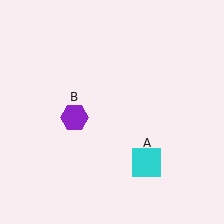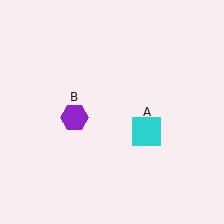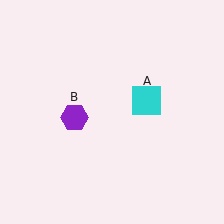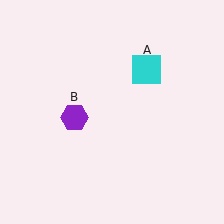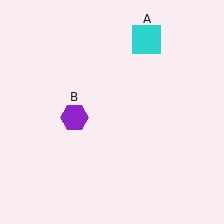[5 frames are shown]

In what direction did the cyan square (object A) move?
The cyan square (object A) moved up.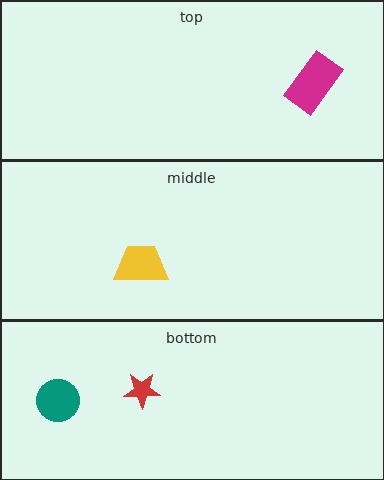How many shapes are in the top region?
1.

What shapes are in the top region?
The magenta rectangle.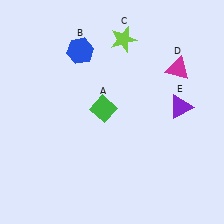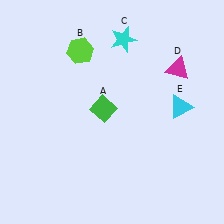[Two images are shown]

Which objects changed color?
B changed from blue to lime. C changed from lime to cyan. E changed from purple to cyan.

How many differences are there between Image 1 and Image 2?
There are 3 differences between the two images.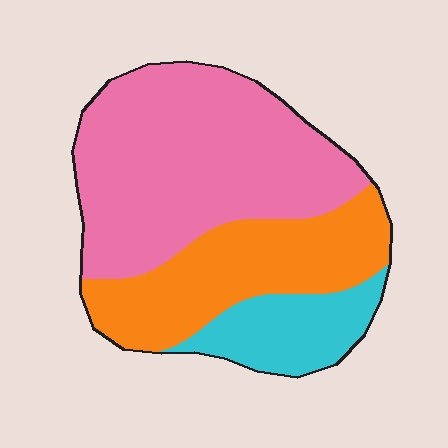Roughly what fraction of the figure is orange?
Orange takes up between a quarter and a half of the figure.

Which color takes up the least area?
Cyan, at roughly 15%.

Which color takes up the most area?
Pink, at roughly 55%.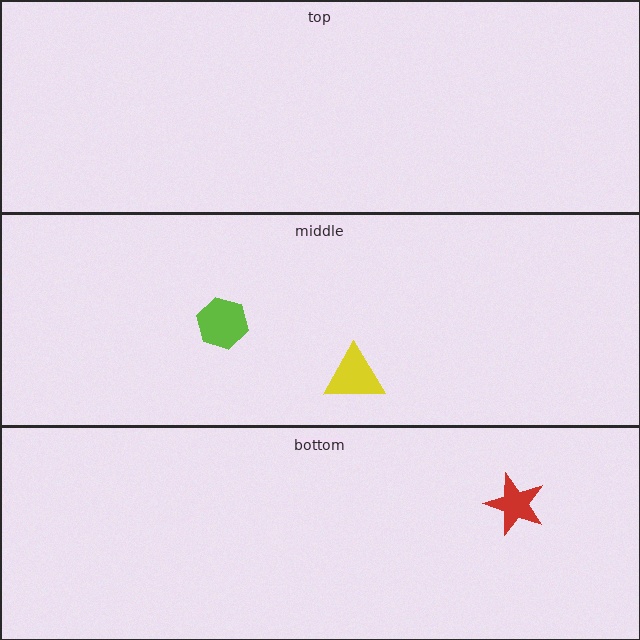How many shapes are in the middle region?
2.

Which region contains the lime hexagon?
The middle region.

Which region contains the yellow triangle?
The middle region.